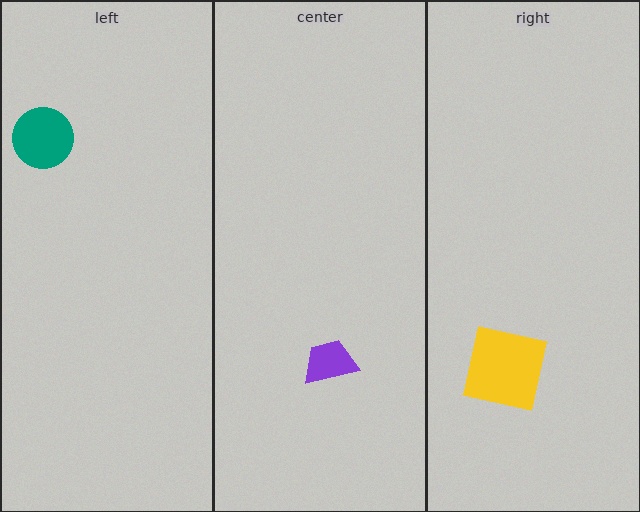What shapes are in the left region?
The teal circle.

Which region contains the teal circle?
The left region.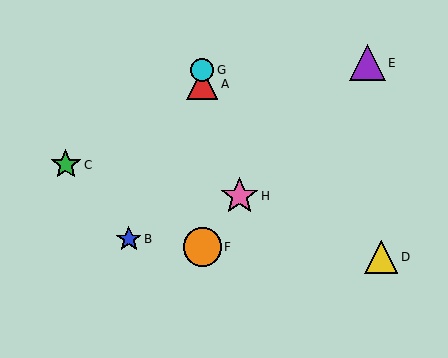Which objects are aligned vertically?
Objects A, F, G are aligned vertically.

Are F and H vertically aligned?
No, F is at x≈202 and H is at x≈239.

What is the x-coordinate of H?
Object H is at x≈239.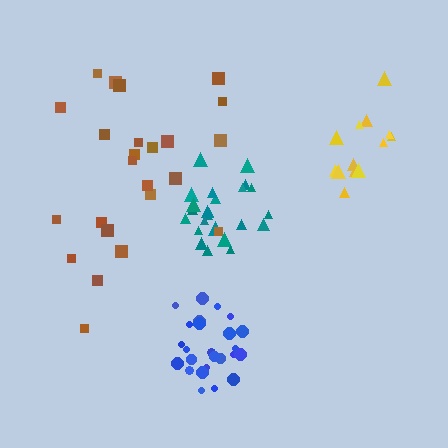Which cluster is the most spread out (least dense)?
Brown.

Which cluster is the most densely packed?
Blue.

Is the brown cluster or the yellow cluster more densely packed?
Yellow.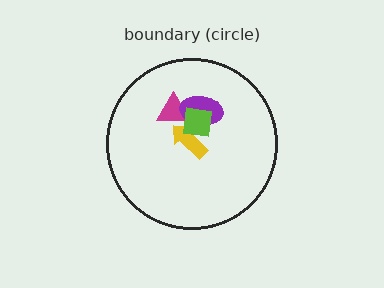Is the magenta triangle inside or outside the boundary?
Inside.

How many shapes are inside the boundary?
4 inside, 0 outside.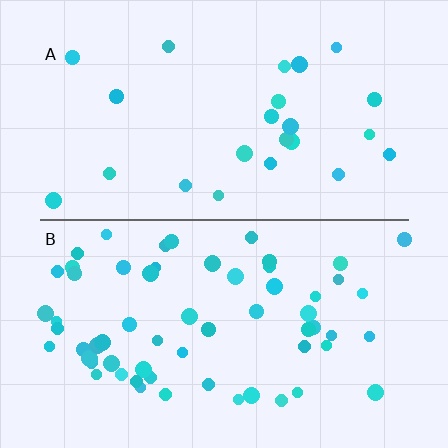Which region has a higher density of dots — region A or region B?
B (the bottom).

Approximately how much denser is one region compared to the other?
Approximately 2.6× — region B over region A.